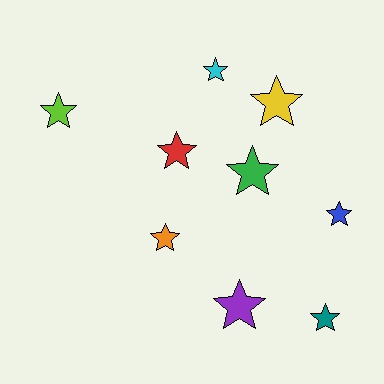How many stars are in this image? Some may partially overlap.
There are 9 stars.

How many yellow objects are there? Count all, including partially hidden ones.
There is 1 yellow object.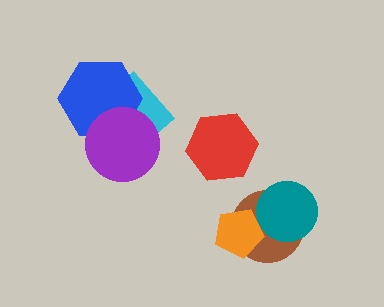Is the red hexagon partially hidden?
No, no other shape covers it.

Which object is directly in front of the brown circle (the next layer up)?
The teal circle is directly in front of the brown circle.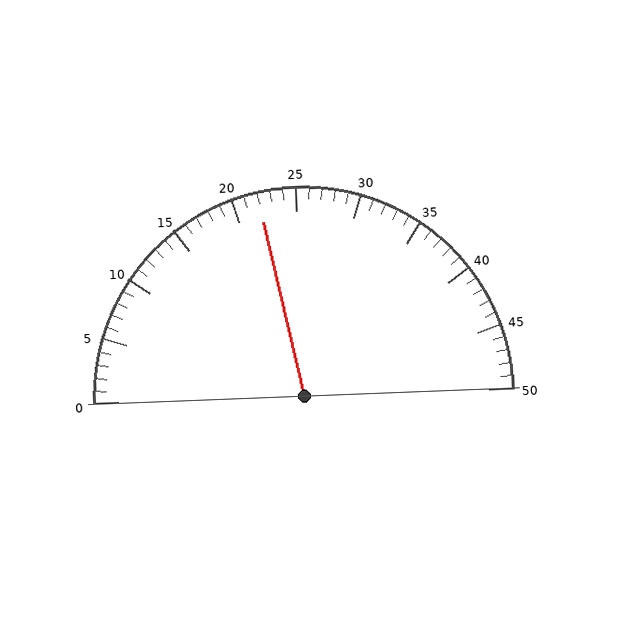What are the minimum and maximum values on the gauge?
The gauge ranges from 0 to 50.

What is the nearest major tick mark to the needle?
The nearest major tick mark is 20.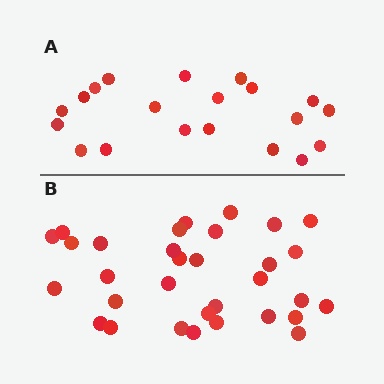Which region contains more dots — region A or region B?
Region B (the bottom region) has more dots.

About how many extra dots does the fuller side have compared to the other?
Region B has roughly 12 or so more dots than region A.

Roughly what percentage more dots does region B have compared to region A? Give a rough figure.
About 60% more.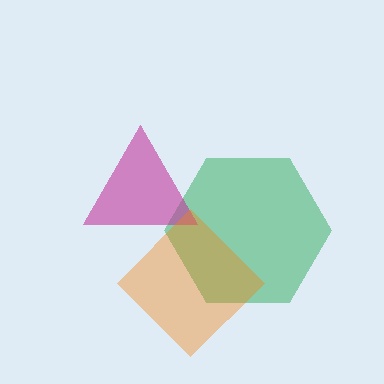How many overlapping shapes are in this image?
There are 3 overlapping shapes in the image.